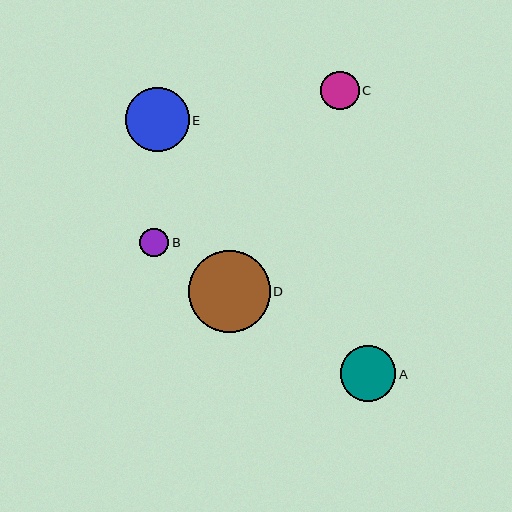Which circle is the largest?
Circle D is the largest with a size of approximately 82 pixels.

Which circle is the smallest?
Circle B is the smallest with a size of approximately 29 pixels.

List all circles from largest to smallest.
From largest to smallest: D, E, A, C, B.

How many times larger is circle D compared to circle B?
Circle D is approximately 2.8 times the size of circle B.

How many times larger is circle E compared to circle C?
Circle E is approximately 1.7 times the size of circle C.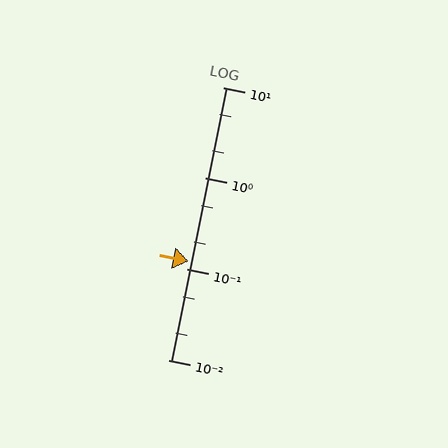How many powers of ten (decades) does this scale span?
The scale spans 3 decades, from 0.01 to 10.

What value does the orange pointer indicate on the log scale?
The pointer indicates approximately 0.12.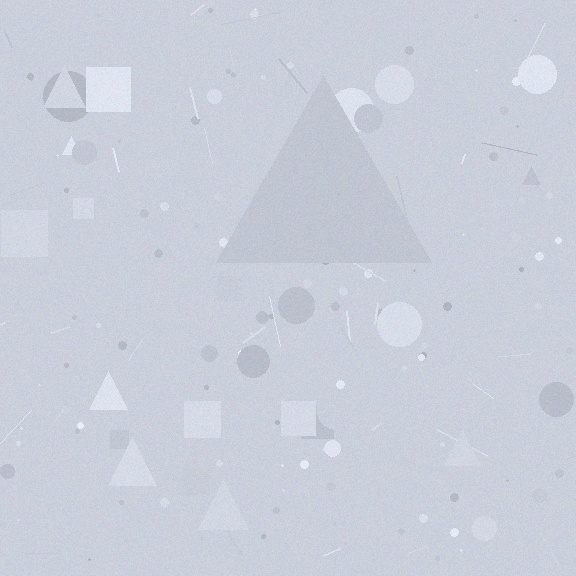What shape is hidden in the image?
A triangle is hidden in the image.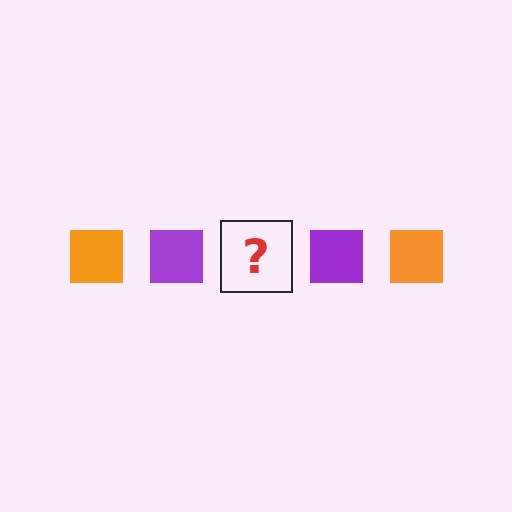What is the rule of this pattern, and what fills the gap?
The rule is that the pattern cycles through orange, purple squares. The gap should be filled with an orange square.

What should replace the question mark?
The question mark should be replaced with an orange square.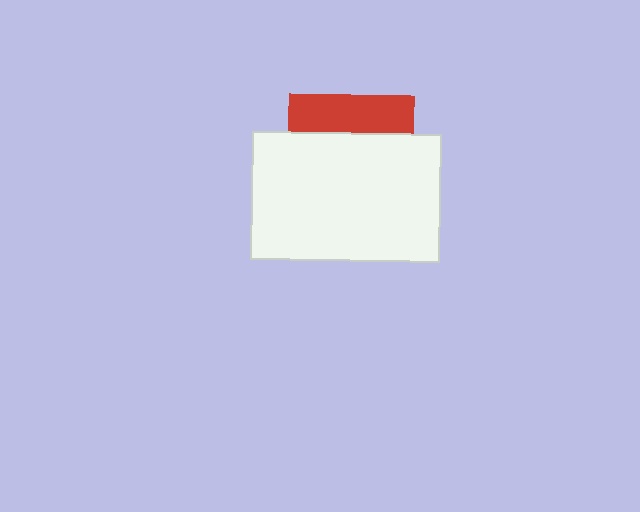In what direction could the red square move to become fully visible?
The red square could move up. That would shift it out from behind the white rectangle entirely.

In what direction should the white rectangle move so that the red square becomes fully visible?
The white rectangle should move down. That is the shortest direction to clear the overlap and leave the red square fully visible.